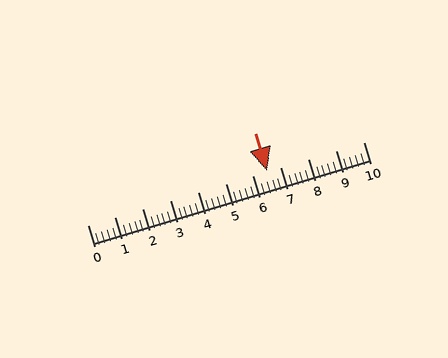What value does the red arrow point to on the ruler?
The red arrow points to approximately 6.5.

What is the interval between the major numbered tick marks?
The major tick marks are spaced 1 units apart.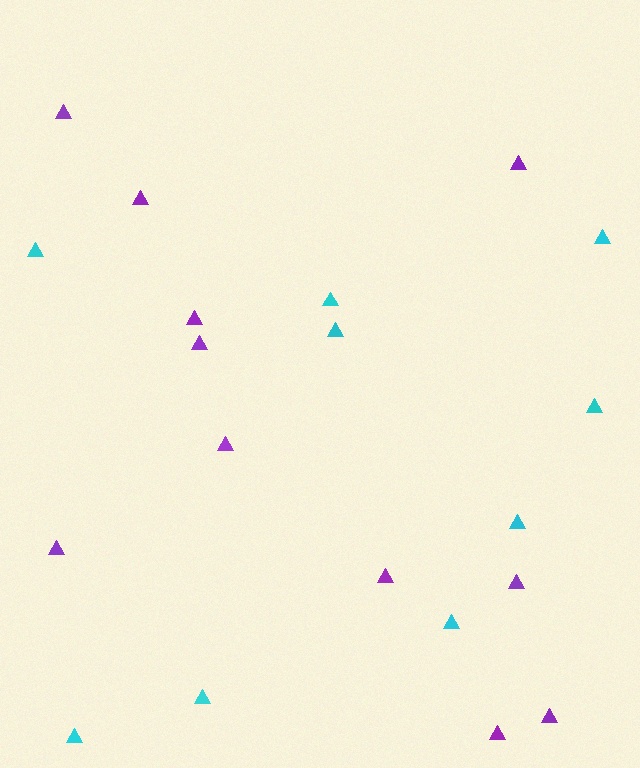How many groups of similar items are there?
There are 2 groups: one group of purple triangles (11) and one group of cyan triangles (9).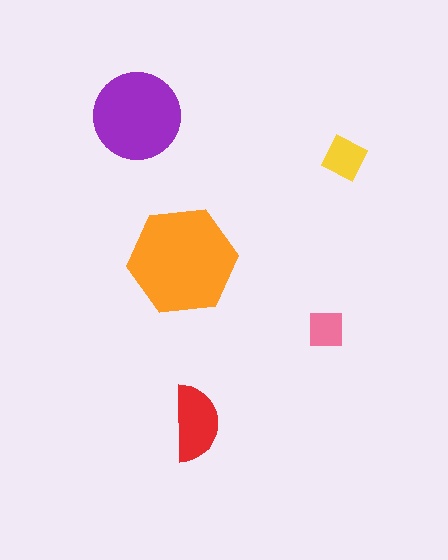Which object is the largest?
The orange hexagon.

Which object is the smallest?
The pink square.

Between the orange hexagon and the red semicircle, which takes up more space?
The orange hexagon.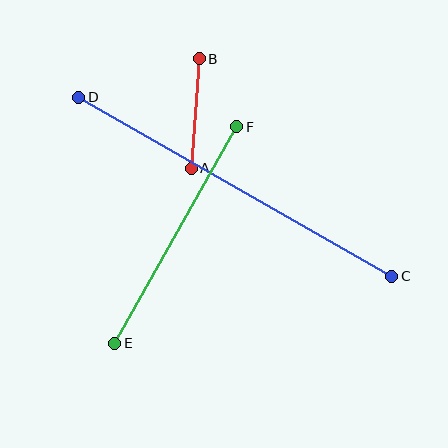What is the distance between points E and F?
The distance is approximately 249 pixels.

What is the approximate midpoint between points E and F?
The midpoint is at approximately (176, 235) pixels.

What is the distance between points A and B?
The distance is approximately 110 pixels.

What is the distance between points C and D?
The distance is approximately 360 pixels.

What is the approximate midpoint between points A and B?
The midpoint is at approximately (195, 114) pixels.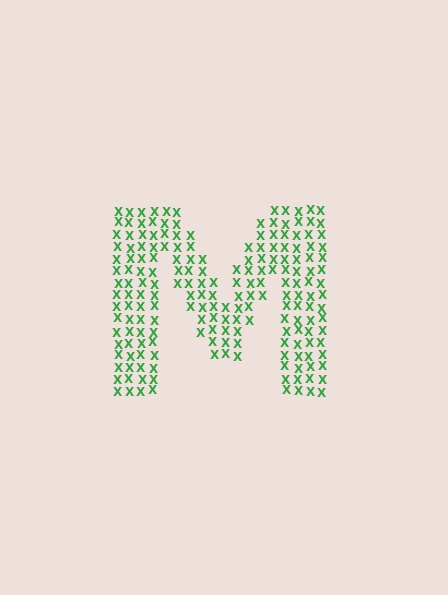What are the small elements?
The small elements are letter X's.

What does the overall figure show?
The overall figure shows the letter M.